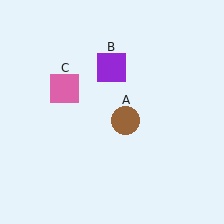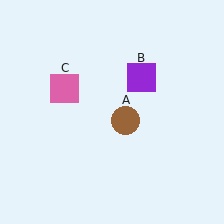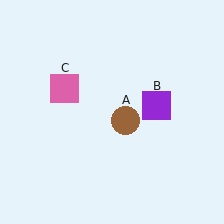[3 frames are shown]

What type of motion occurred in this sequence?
The purple square (object B) rotated clockwise around the center of the scene.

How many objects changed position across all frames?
1 object changed position: purple square (object B).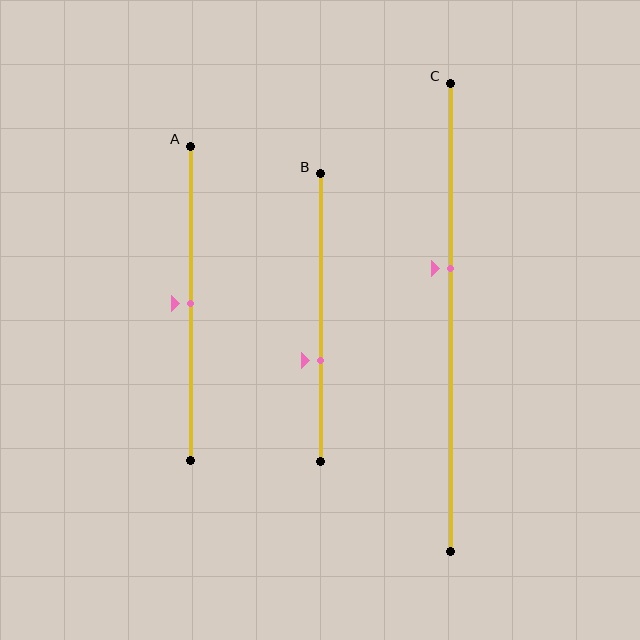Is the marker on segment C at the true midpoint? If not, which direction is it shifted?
No, the marker on segment C is shifted upward by about 10% of the segment length.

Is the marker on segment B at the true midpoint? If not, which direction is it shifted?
No, the marker on segment B is shifted downward by about 15% of the segment length.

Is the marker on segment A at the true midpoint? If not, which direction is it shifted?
Yes, the marker on segment A is at the true midpoint.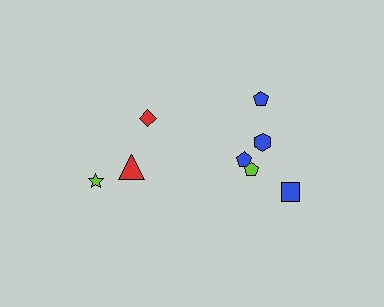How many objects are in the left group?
There are 3 objects.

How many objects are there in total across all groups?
There are 8 objects.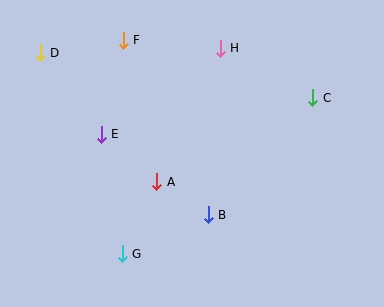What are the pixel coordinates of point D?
Point D is at (40, 53).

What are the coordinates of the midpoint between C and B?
The midpoint between C and B is at (261, 156).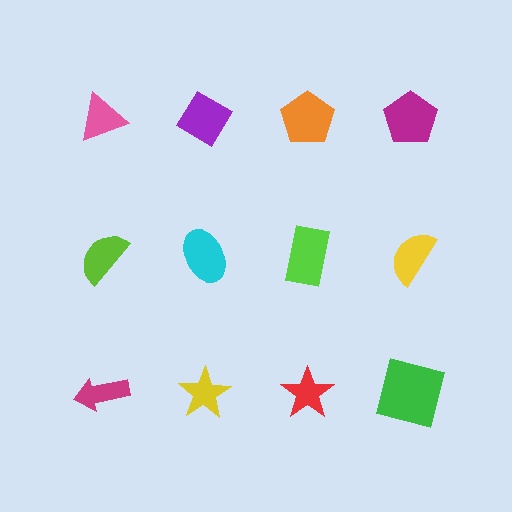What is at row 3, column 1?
A magenta arrow.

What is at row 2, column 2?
A cyan ellipse.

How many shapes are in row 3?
4 shapes.